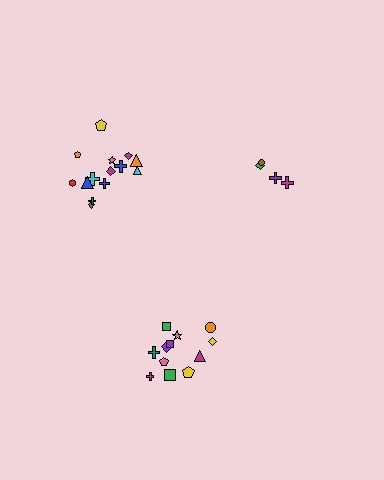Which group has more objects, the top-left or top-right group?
The top-left group.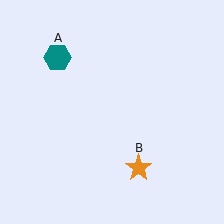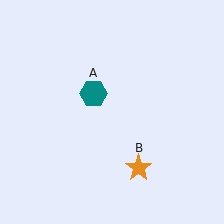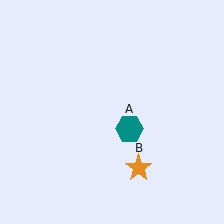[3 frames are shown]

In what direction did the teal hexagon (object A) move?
The teal hexagon (object A) moved down and to the right.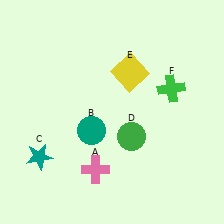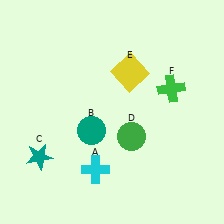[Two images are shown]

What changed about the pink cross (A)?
In Image 1, A is pink. In Image 2, it changed to cyan.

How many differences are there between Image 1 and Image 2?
There is 1 difference between the two images.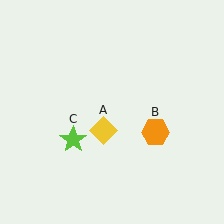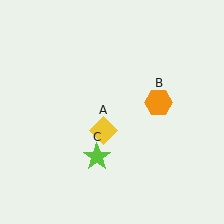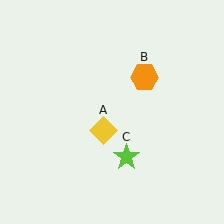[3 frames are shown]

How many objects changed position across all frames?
2 objects changed position: orange hexagon (object B), lime star (object C).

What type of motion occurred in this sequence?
The orange hexagon (object B), lime star (object C) rotated counterclockwise around the center of the scene.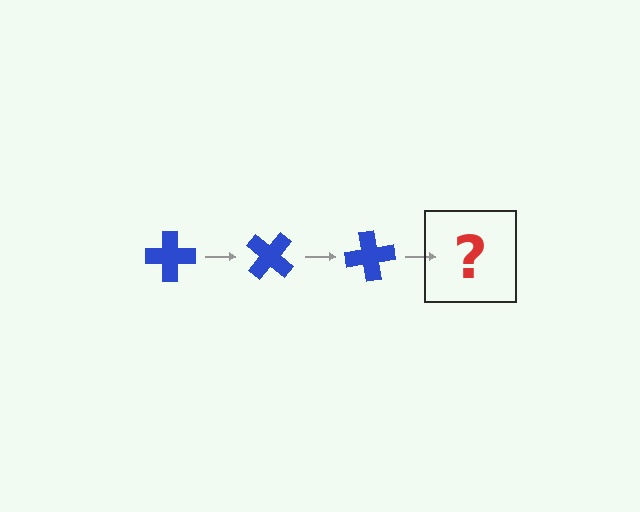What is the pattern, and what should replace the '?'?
The pattern is that the cross rotates 40 degrees each step. The '?' should be a blue cross rotated 120 degrees.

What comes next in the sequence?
The next element should be a blue cross rotated 120 degrees.